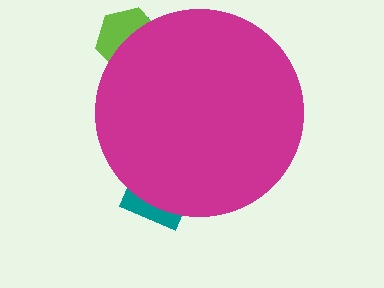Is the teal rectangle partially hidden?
Yes, the teal rectangle is partially hidden behind the magenta circle.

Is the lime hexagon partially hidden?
Yes, the lime hexagon is partially hidden behind the magenta circle.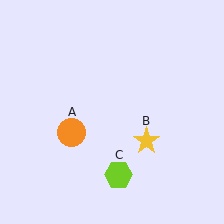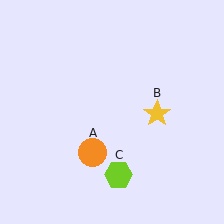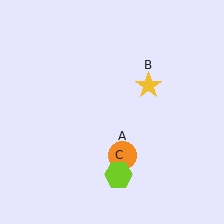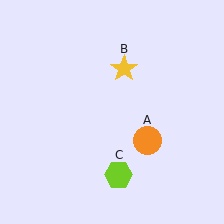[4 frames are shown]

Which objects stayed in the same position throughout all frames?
Lime hexagon (object C) remained stationary.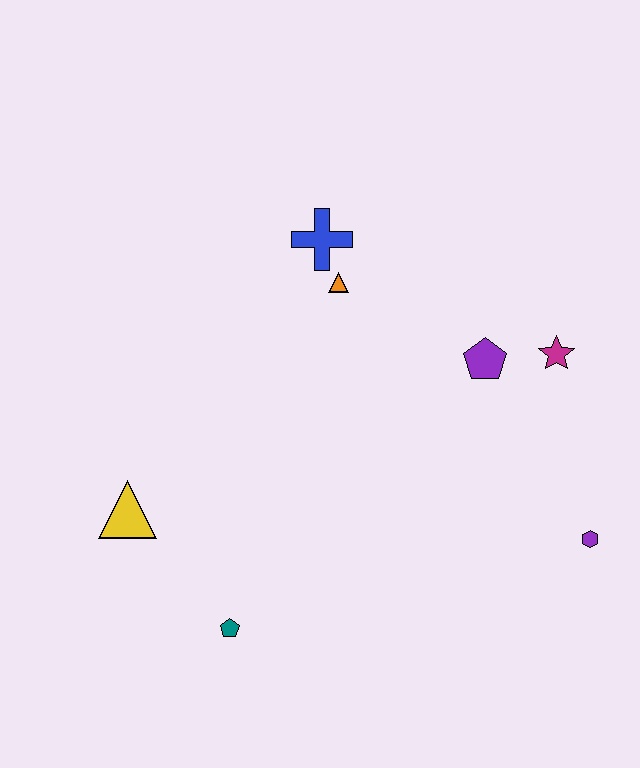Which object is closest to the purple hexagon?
The magenta star is closest to the purple hexagon.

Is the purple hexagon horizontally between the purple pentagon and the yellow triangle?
No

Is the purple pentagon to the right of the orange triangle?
Yes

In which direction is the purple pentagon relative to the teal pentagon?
The purple pentagon is above the teal pentagon.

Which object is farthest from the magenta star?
The yellow triangle is farthest from the magenta star.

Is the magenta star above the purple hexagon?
Yes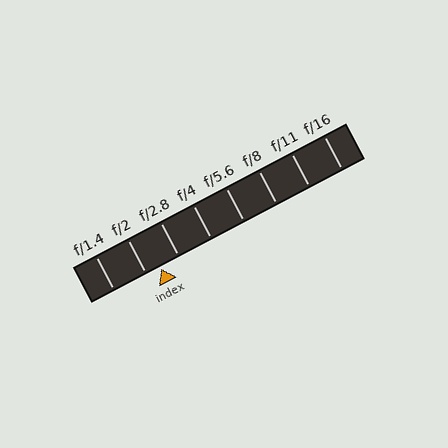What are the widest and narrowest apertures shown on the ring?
The widest aperture shown is f/1.4 and the narrowest is f/16.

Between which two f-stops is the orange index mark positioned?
The index mark is between f/2 and f/2.8.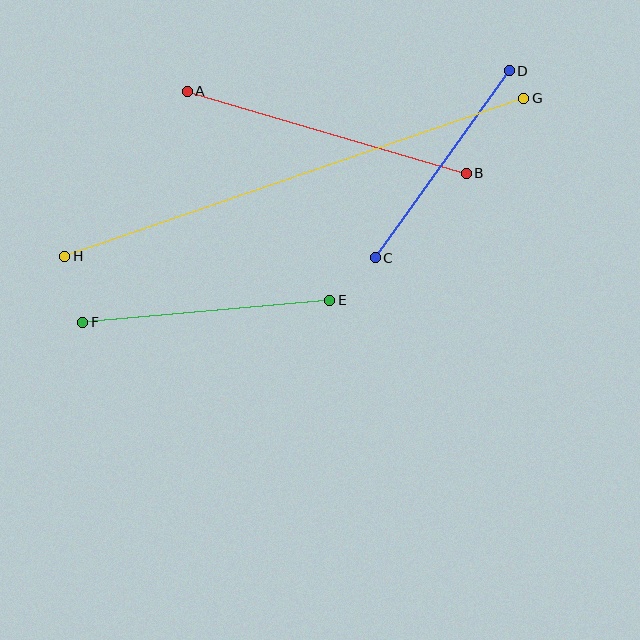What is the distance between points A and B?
The distance is approximately 291 pixels.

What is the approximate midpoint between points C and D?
The midpoint is at approximately (442, 164) pixels.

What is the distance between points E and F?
The distance is approximately 248 pixels.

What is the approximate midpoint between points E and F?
The midpoint is at approximately (206, 311) pixels.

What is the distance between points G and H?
The distance is approximately 485 pixels.